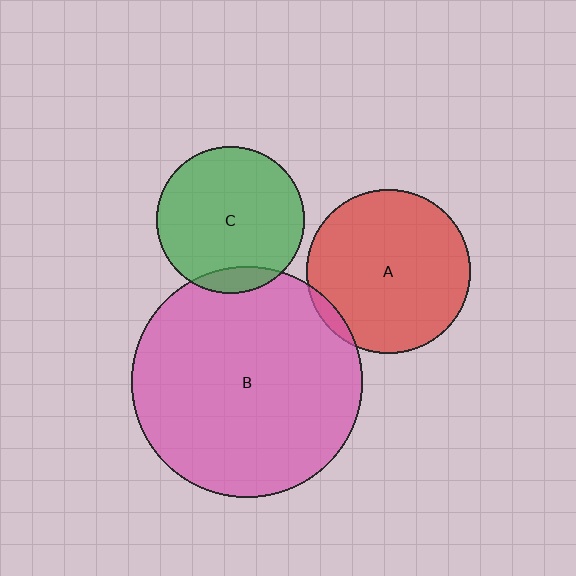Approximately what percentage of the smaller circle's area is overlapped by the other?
Approximately 10%.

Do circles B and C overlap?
Yes.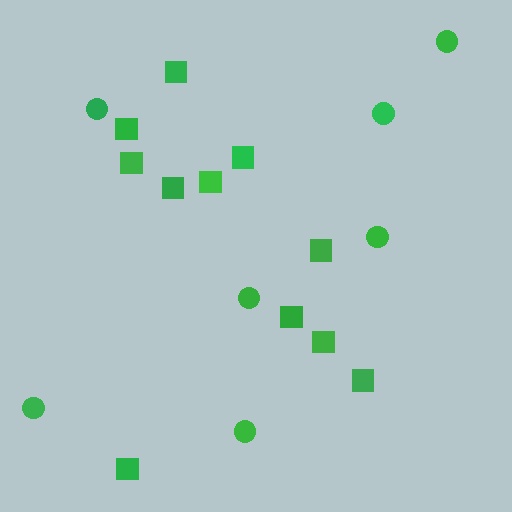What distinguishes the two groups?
There are 2 groups: one group of squares (11) and one group of circles (7).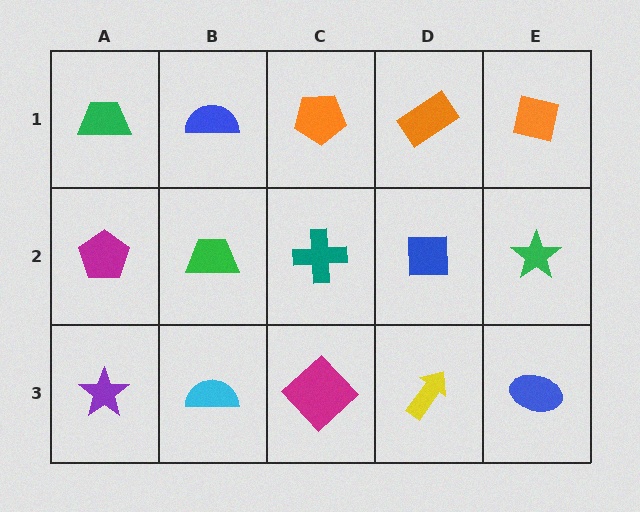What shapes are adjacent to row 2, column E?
An orange square (row 1, column E), a blue ellipse (row 3, column E), a blue square (row 2, column D).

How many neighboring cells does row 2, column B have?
4.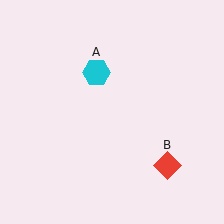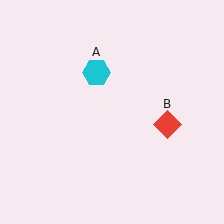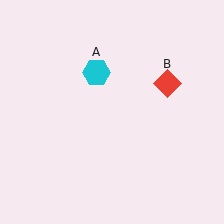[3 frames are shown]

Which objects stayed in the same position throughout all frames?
Cyan hexagon (object A) remained stationary.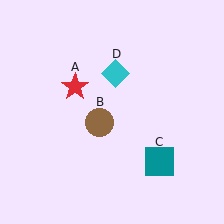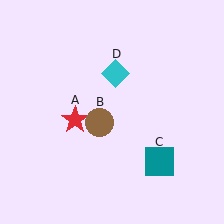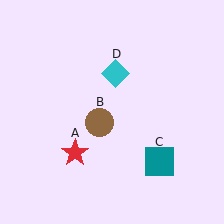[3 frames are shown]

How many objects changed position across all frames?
1 object changed position: red star (object A).